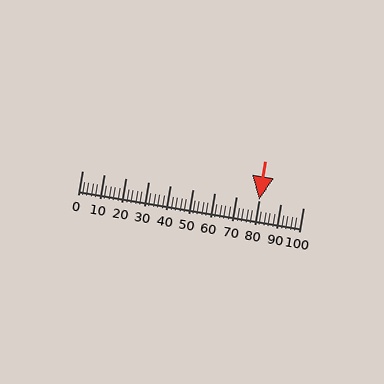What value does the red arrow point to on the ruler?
The red arrow points to approximately 80.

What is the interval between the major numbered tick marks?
The major tick marks are spaced 10 units apart.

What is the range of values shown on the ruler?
The ruler shows values from 0 to 100.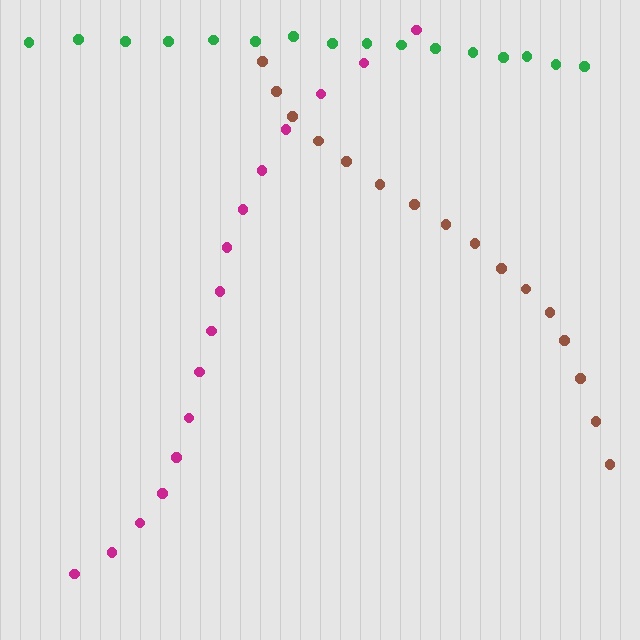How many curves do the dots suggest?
There are 3 distinct paths.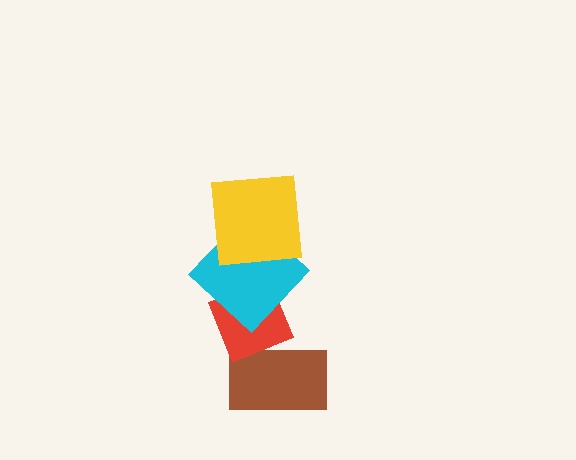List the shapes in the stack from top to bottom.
From top to bottom: the yellow square, the cyan diamond, the red diamond, the brown rectangle.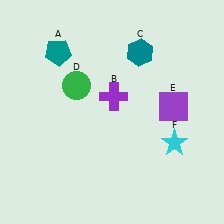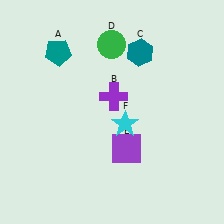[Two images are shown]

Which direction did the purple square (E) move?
The purple square (E) moved left.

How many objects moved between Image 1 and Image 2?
3 objects moved between the two images.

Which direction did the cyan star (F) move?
The cyan star (F) moved left.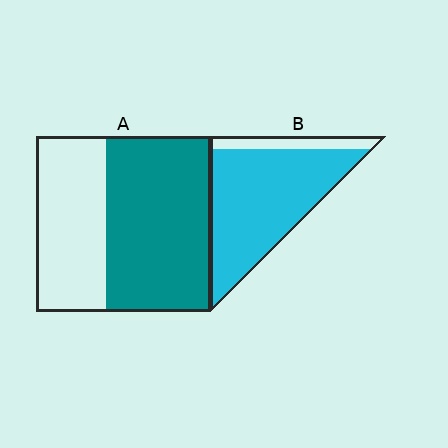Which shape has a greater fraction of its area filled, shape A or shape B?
Shape B.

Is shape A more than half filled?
Yes.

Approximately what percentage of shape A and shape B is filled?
A is approximately 60% and B is approximately 85%.